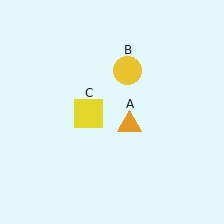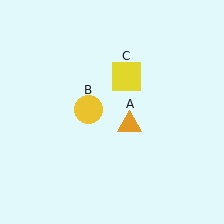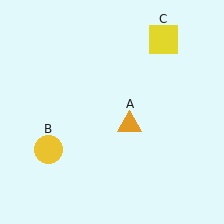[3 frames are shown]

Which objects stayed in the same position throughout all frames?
Orange triangle (object A) remained stationary.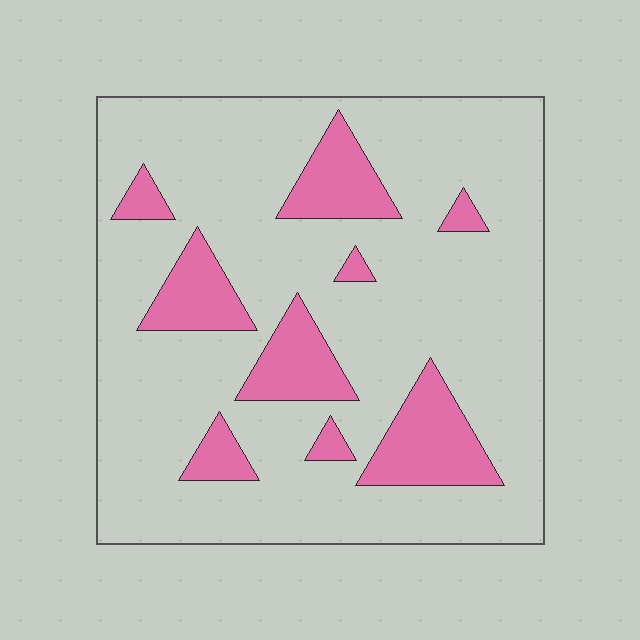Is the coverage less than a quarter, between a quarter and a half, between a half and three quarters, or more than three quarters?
Less than a quarter.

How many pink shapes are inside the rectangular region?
9.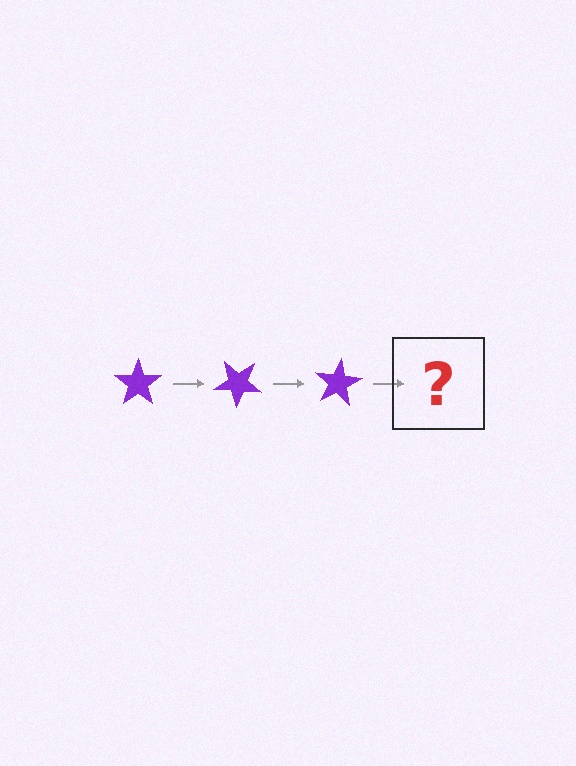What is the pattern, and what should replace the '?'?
The pattern is that the star rotates 40 degrees each step. The '?' should be a purple star rotated 120 degrees.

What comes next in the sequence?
The next element should be a purple star rotated 120 degrees.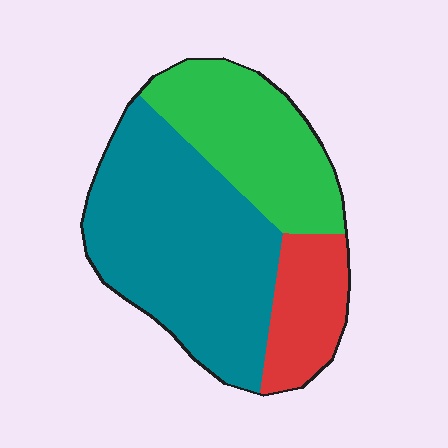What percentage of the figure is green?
Green takes up about one third (1/3) of the figure.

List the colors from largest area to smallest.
From largest to smallest: teal, green, red.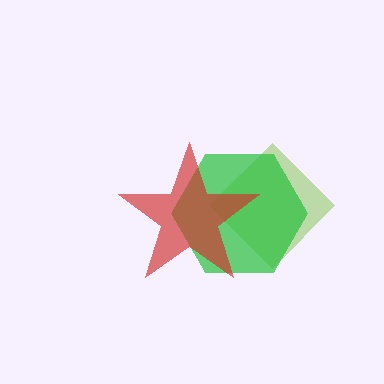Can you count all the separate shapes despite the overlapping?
Yes, there are 3 separate shapes.